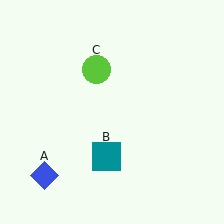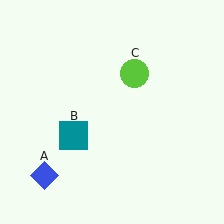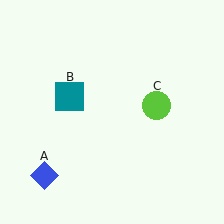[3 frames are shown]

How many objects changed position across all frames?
2 objects changed position: teal square (object B), lime circle (object C).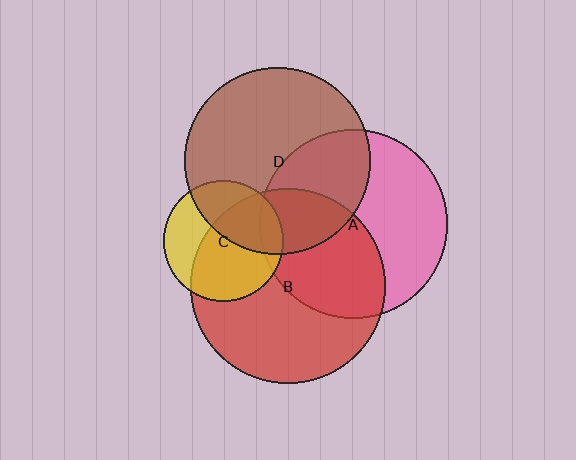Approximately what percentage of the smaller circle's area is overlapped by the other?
Approximately 25%.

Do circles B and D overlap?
Yes.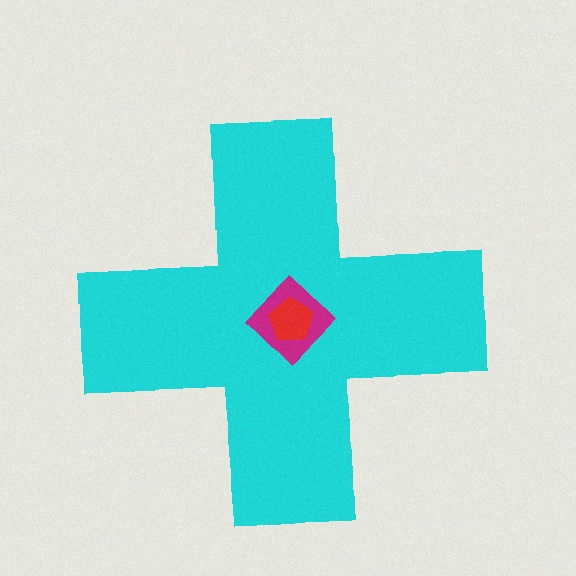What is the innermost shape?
The red pentagon.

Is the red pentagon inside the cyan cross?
Yes.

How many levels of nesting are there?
3.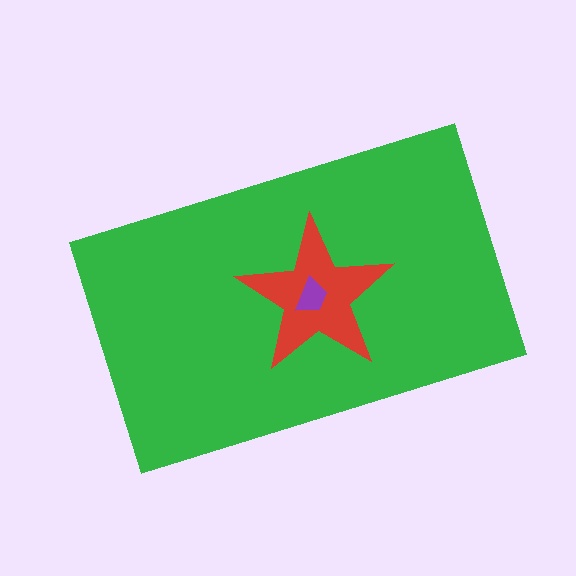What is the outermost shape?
The green rectangle.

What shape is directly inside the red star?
The purple trapezoid.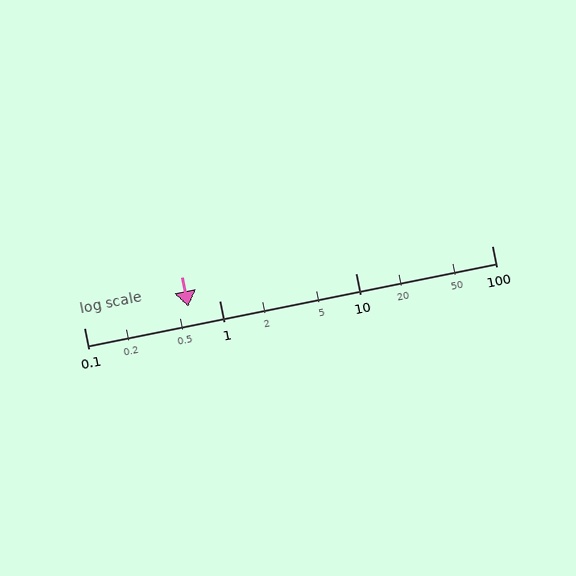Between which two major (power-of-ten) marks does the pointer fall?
The pointer is between 0.1 and 1.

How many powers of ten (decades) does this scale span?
The scale spans 3 decades, from 0.1 to 100.